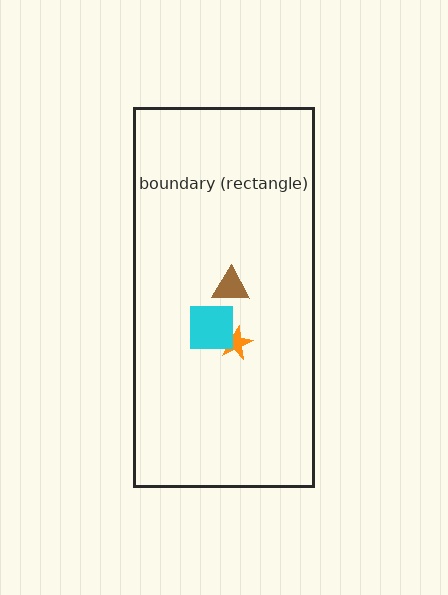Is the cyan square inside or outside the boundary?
Inside.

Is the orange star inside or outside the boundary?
Inside.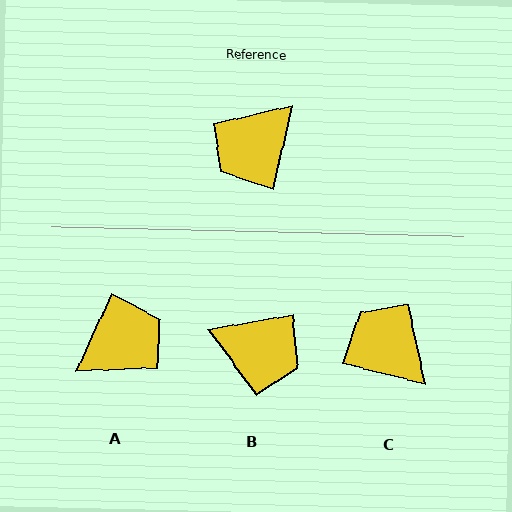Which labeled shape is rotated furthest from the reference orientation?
A, about 170 degrees away.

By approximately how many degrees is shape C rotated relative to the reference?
Approximately 90 degrees clockwise.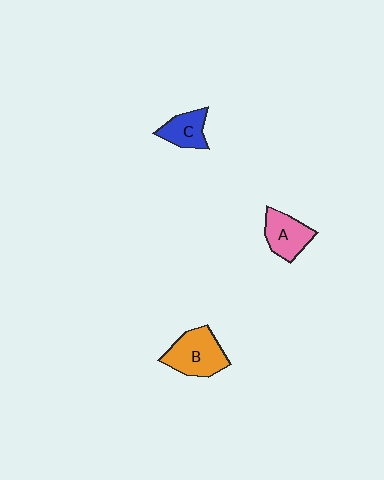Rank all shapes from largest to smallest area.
From largest to smallest: B (orange), A (pink), C (blue).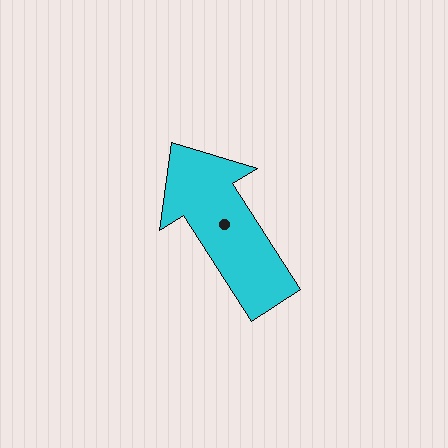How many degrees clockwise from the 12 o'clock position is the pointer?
Approximately 327 degrees.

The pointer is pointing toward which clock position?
Roughly 11 o'clock.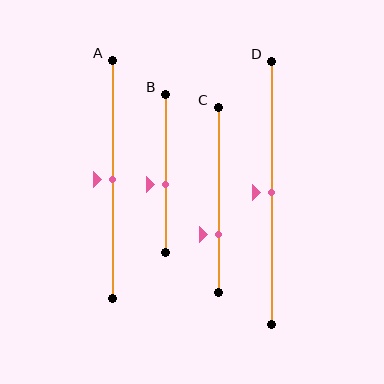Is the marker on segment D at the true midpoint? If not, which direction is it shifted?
Yes, the marker on segment D is at the true midpoint.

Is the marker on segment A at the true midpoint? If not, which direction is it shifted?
Yes, the marker on segment A is at the true midpoint.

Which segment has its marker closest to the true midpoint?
Segment A has its marker closest to the true midpoint.